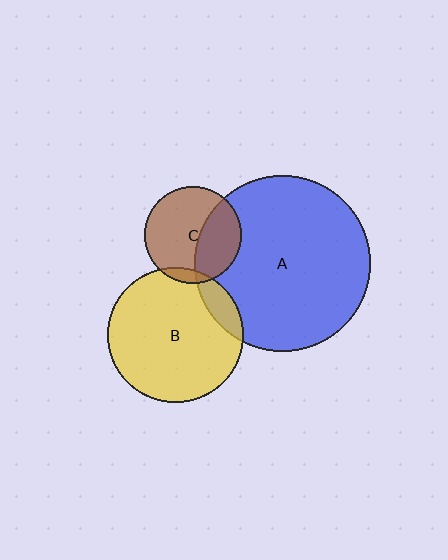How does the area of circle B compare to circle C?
Approximately 2.0 times.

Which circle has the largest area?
Circle A (blue).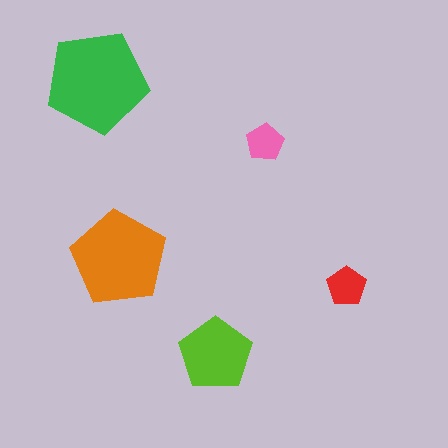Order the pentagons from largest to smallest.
the green one, the orange one, the lime one, the red one, the pink one.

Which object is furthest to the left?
The green pentagon is leftmost.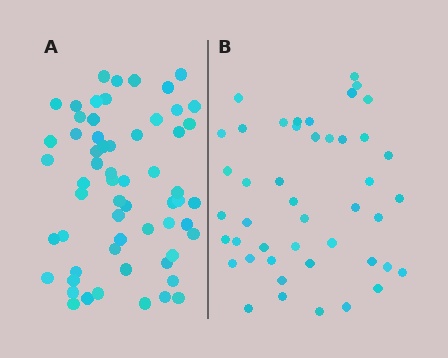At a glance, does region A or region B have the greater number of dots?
Region A (the left region) has more dots.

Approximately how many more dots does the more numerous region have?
Region A has approximately 15 more dots than region B.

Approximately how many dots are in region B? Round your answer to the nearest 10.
About 40 dots. (The exact count is 45, which rounds to 40.)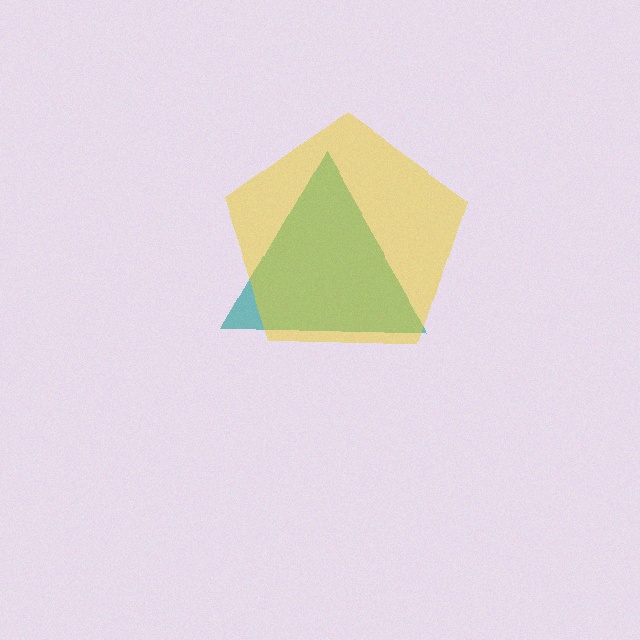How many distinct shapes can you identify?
There are 2 distinct shapes: a teal triangle, a yellow pentagon.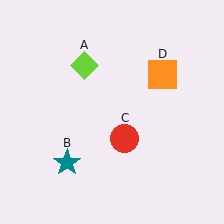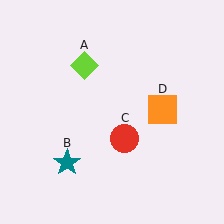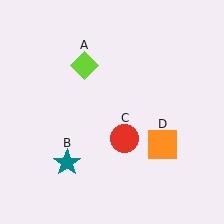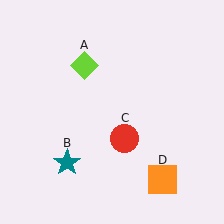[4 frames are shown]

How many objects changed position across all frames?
1 object changed position: orange square (object D).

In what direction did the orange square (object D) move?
The orange square (object D) moved down.